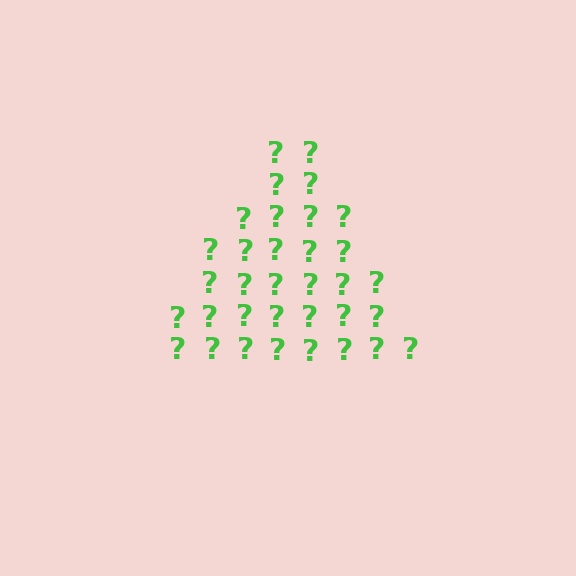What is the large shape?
The large shape is a triangle.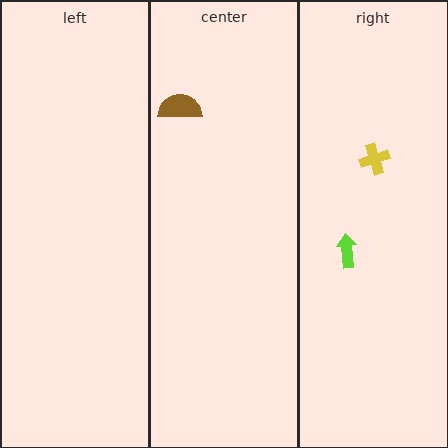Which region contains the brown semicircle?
The center region.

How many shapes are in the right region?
2.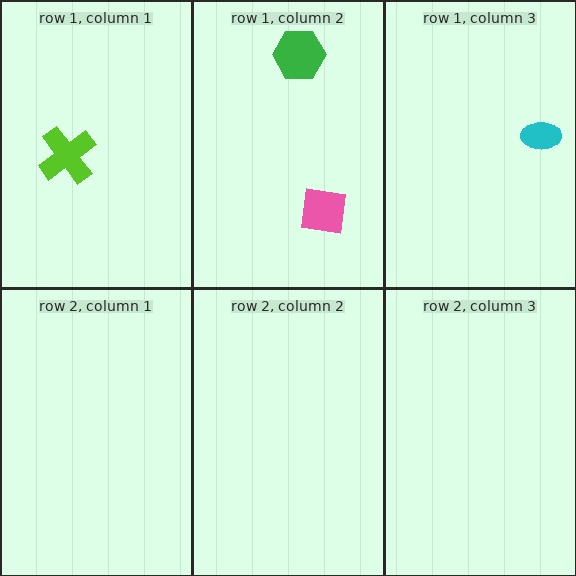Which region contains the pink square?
The row 1, column 2 region.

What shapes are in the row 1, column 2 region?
The green hexagon, the pink square.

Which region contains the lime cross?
The row 1, column 1 region.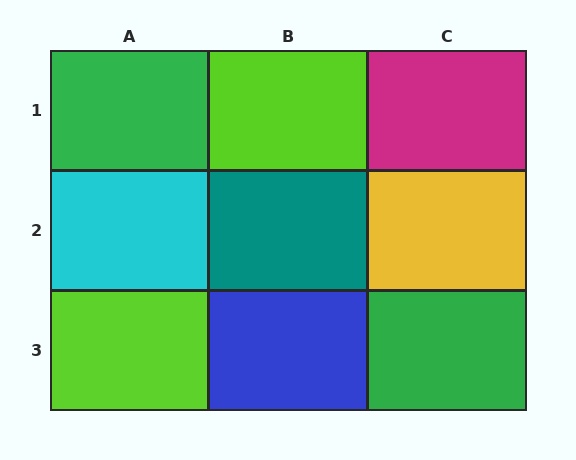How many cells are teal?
1 cell is teal.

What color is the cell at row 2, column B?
Teal.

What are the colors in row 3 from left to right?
Lime, blue, green.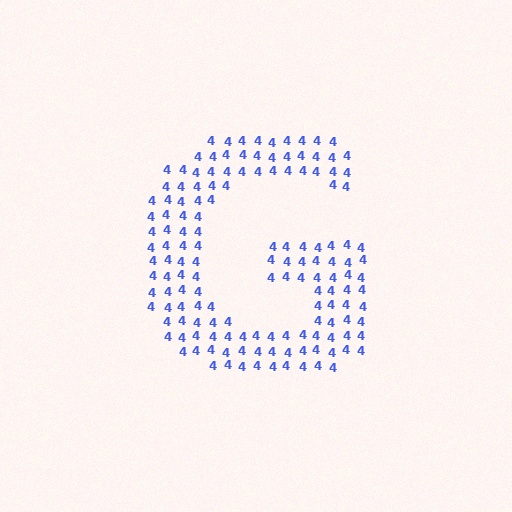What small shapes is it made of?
It is made of small digit 4's.